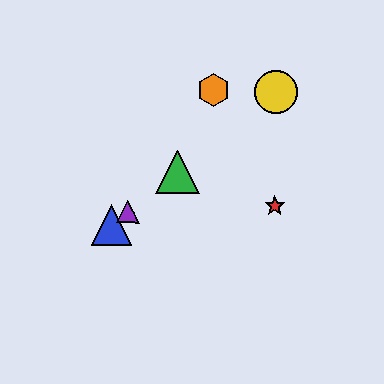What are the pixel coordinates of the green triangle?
The green triangle is at (178, 172).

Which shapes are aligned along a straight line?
The blue triangle, the green triangle, the yellow circle, the purple triangle are aligned along a straight line.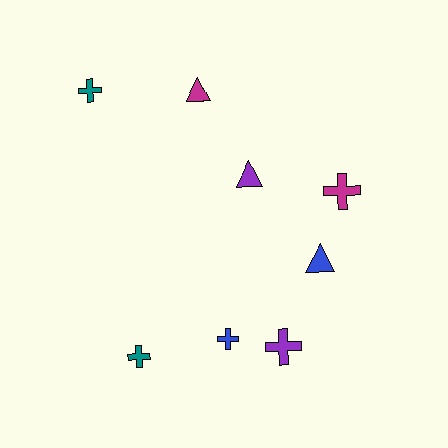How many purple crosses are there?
There is 1 purple cross.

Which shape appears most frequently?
Cross, with 5 objects.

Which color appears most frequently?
Magenta, with 2 objects.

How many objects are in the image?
There are 8 objects.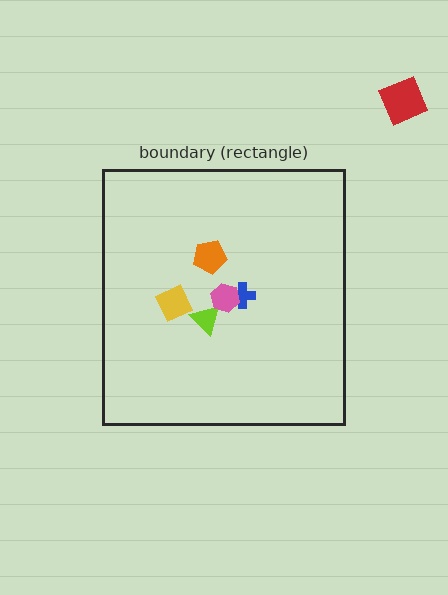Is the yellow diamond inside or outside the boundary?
Inside.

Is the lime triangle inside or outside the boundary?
Inside.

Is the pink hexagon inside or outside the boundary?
Inside.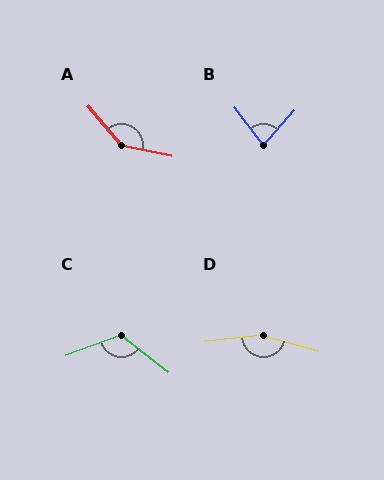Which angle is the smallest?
B, at approximately 79 degrees.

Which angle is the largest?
D, at approximately 158 degrees.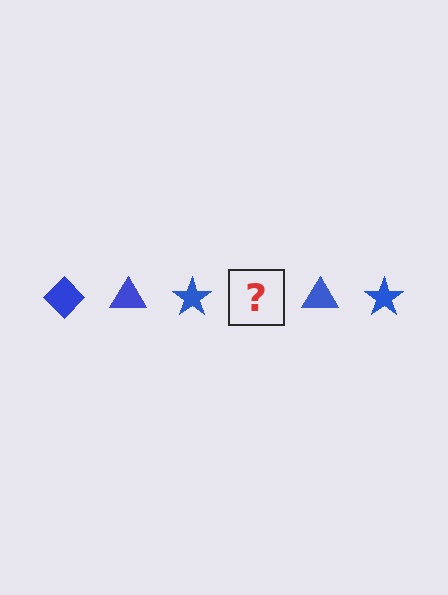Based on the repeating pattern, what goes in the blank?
The blank should be a blue diamond.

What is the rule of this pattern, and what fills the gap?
The rule is that the pattern cycles through diamond, triangle, star shapes in blue. The gap should be filled with a blue diamond.